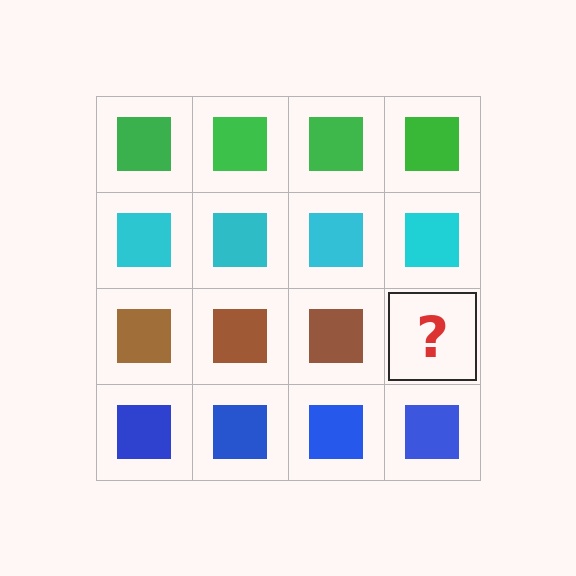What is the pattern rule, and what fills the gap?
The rule is that each row has a consistent color. The gap should be filled with a brown square.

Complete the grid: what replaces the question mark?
The question mark should be replaced with a brown square.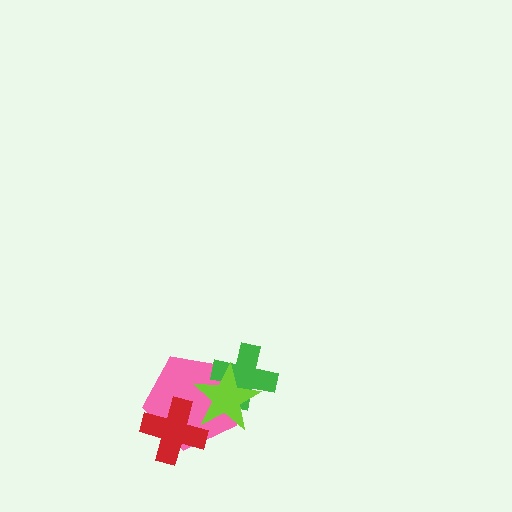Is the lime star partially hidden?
No, no other shape covers it.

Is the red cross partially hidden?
Yes, it is partially covered by another shape.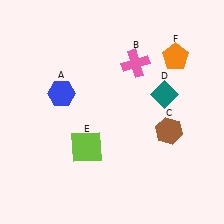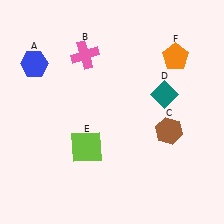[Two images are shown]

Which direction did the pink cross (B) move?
The pink cross (B) moved left.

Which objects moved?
The objects that moved are: the blue hexagon (A), the pink cross (B).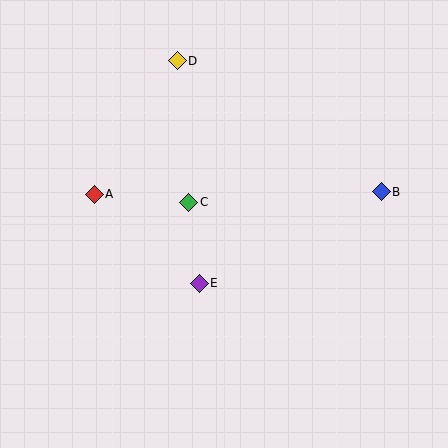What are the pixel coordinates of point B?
Point B is at (381, 192).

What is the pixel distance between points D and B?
The distance between D and B is 242 pixels.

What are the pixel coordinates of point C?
Point C is at (189, 202).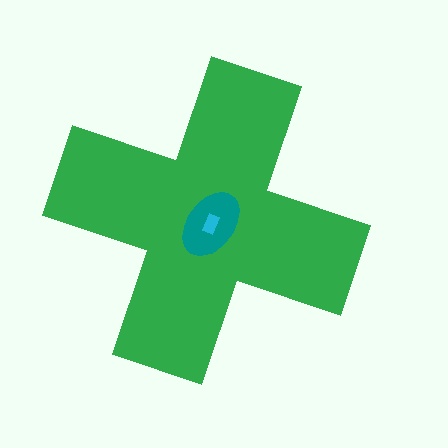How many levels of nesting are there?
3.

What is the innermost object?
The cyan rectangle.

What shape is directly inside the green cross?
The teal ellipse.